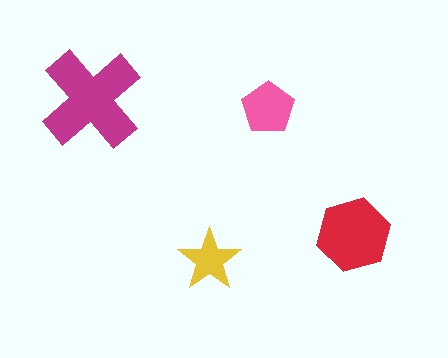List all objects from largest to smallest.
The magenta cross, the red hexagon, the pink pentagon, the yellow star.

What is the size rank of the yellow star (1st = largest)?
4th.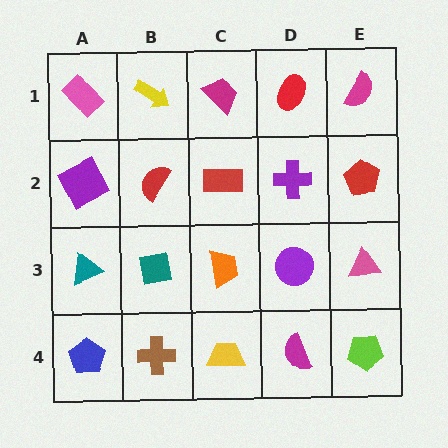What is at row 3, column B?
A teal square.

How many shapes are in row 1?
5 shapes.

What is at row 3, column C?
An orange trapezoid.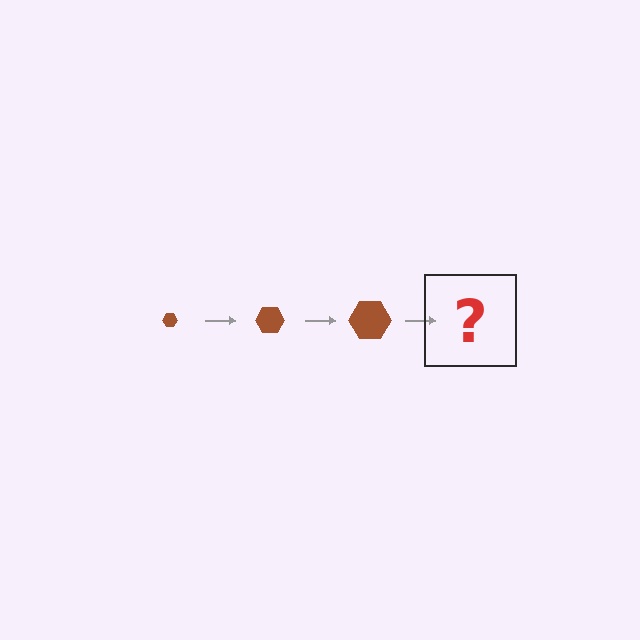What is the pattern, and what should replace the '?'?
The pattern is that the hexagon gets progressively larger each step. The '?' should be a brown hexagon, larger than the previous one.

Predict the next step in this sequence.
The next step is a brown hexagon, larger than the previous one.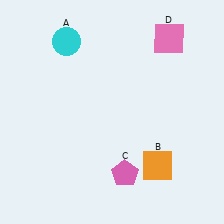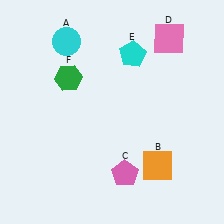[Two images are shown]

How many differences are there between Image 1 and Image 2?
There are 2 differences between the two images.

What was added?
A cyan pentagon (E), a green hexagon (F) were added in Image 2.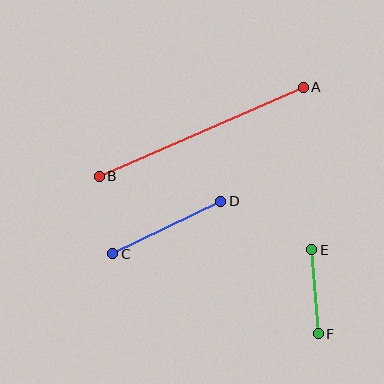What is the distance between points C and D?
The distance is approximately 120 pixels.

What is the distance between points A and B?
The distance is approximately 223 pixels.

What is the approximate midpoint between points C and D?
The midpoint is at approximately (167, 228) pixels.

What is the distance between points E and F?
The distance is approximately 85 pixels.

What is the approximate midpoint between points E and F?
The midpoint is at approximately (315, 292) pixels.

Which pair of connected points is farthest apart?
Points A and B are farthest apart.